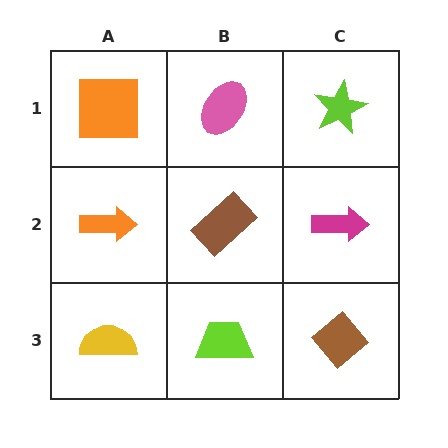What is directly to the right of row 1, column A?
A pink ellipse.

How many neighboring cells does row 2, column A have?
3.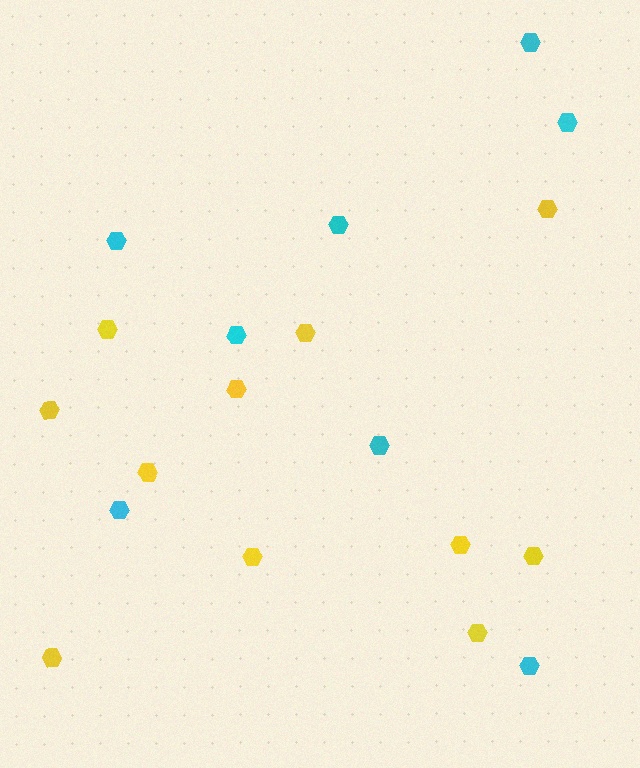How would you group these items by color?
There are 2 groups: one group of yellow hexagons (11) and one group of cyan hexagons (8).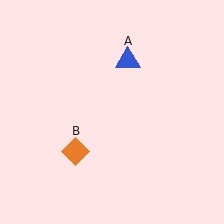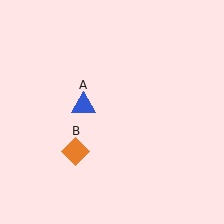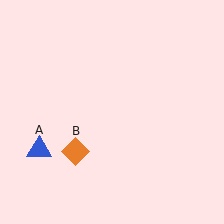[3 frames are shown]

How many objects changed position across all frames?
1 object changed position: blue triangle (object A).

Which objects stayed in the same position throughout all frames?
Orange diamond (object B) remained stationary.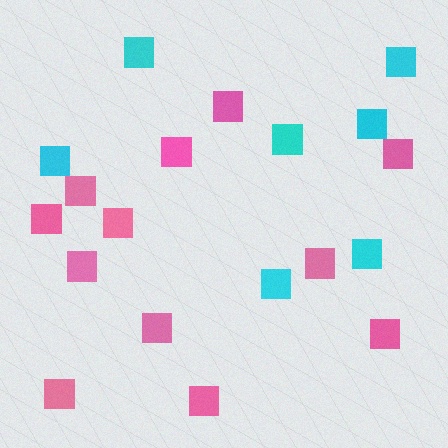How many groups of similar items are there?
There are 2 groups: one group of pink squares (12) and one group of cyan squares (7).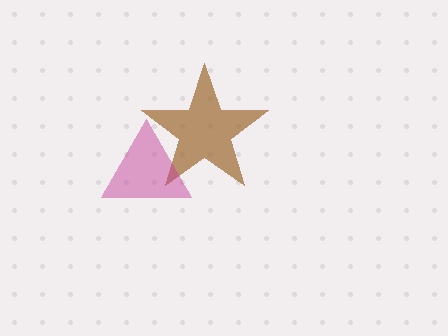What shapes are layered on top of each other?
The layered shapes are: a brown star, a magenta triangle.